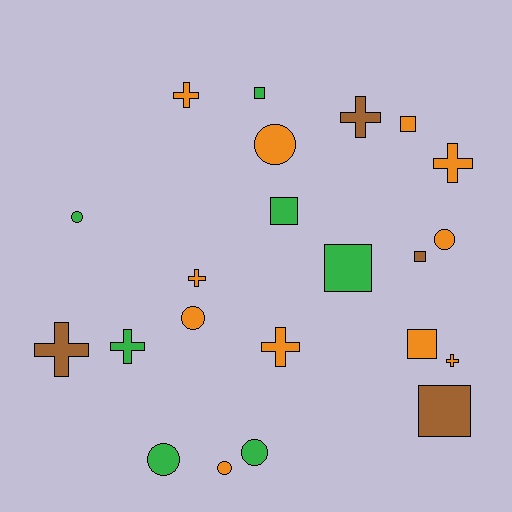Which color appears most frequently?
Orange, with 11 objects.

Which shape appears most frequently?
Cross, with 8 objects.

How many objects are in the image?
There are 22 objects.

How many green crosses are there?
There is 1 green cross.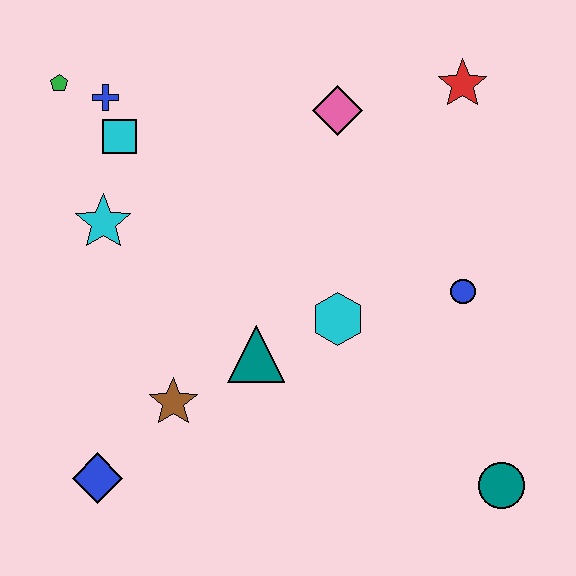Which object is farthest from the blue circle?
The green pentagon is farthest from the blue circle.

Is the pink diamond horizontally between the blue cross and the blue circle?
Yes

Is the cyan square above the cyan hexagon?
Yes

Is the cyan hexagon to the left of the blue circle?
Yes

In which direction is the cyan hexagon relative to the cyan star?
The cyan hexagon is to the right of the cyan star.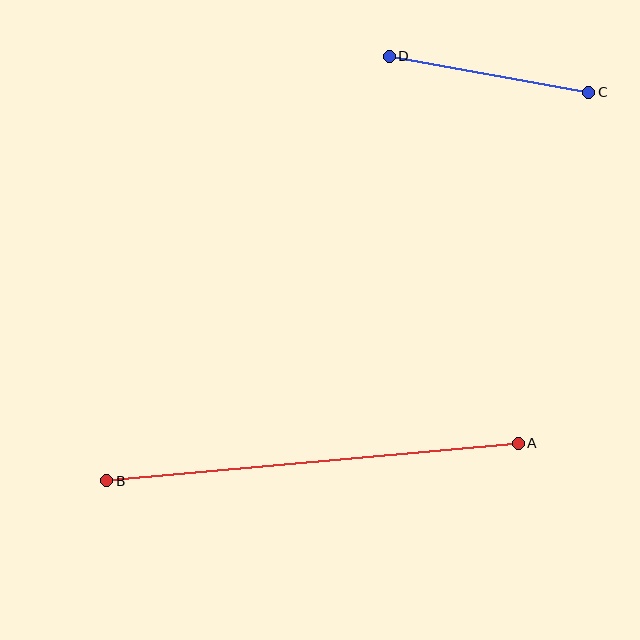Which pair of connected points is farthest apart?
Points A and B are farthest apart.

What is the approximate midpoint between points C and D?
The midpoint is at approximately (489, 74) pixels.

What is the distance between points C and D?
The distance is approximately 202 pixels.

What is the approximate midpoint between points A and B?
The midpoint is at approximately (313, 462) pixels.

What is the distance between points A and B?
The distance is approximately 413 pixels.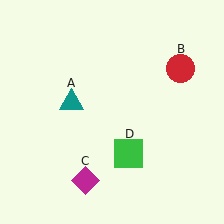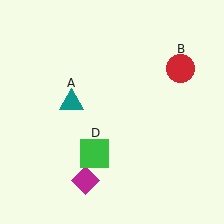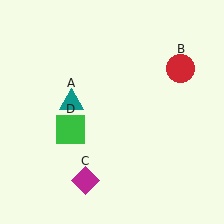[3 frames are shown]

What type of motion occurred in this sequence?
The green square (object D) rotated clockwise around the center of the scene.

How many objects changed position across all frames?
1 object changed position: green square (object D).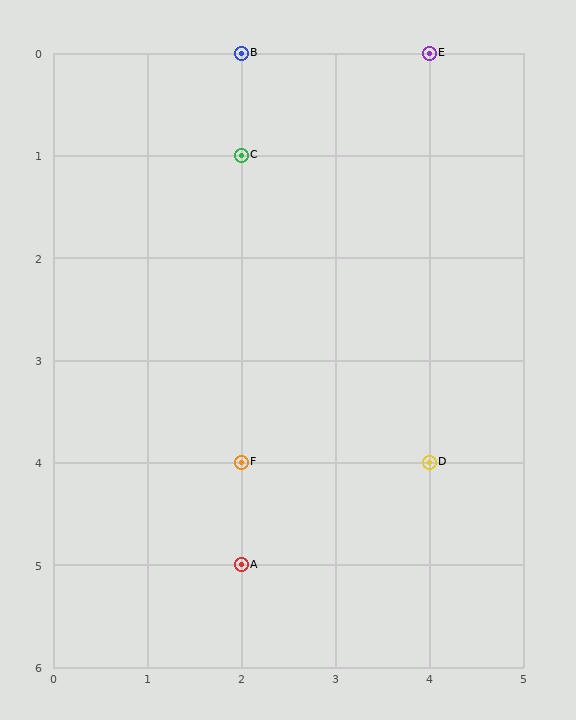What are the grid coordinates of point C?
Point C is at grid coordinates (2, 1).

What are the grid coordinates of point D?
Point D is at grid coordinates (4, 4).